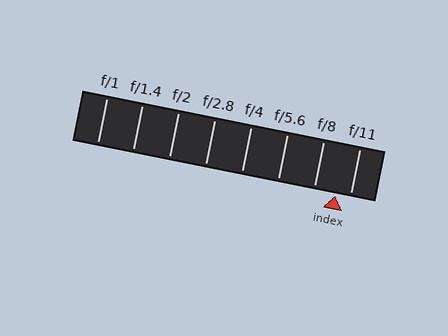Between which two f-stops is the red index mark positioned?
The index mark is between f/8 and f/11.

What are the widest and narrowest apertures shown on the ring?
The widest aperture shown is f/1 and the narrowest is f/11.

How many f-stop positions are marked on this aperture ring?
There are 8 f-stop positions marked.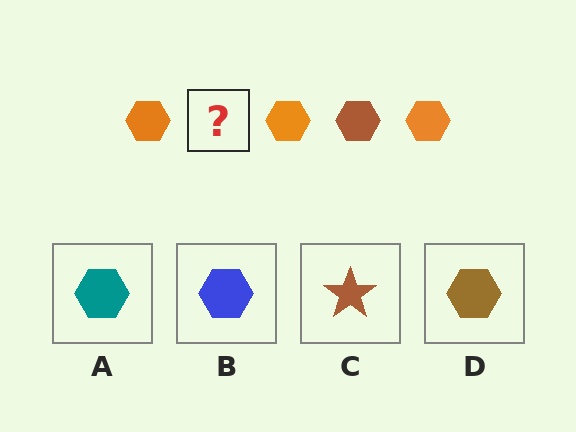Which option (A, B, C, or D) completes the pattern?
D.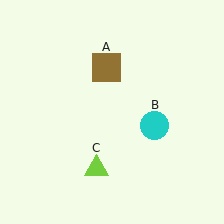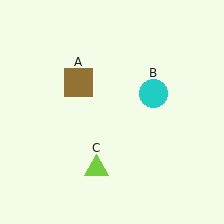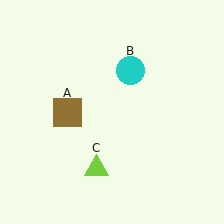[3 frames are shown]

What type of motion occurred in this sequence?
The brown square (object A), cyan circle (object B) rotated counterclockwise around the center of the scene.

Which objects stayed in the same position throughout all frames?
Lime triangle (object C) remained stationary.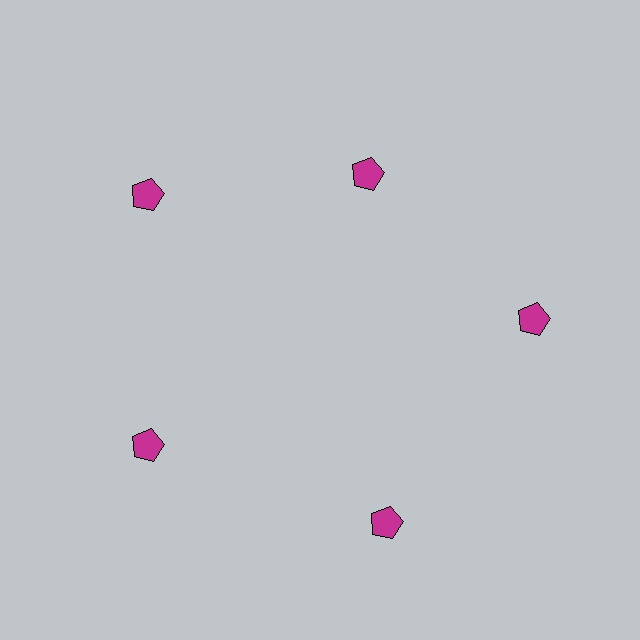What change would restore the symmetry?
The symmetry would be restored by moving it outward, back onto the ring so that all 5 pentagons sit at equal angles and equal distance from the center.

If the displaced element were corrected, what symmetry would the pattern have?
It would have 5-fold rotational symmetry — the pattern would map onto itself every 72 degrees.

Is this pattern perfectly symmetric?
No. The 5 magenta pentagons are arranged in a ring, but one element near the 1 o'clock position is pulled inward toward the center, breaking the 5-fold rotational symmetry.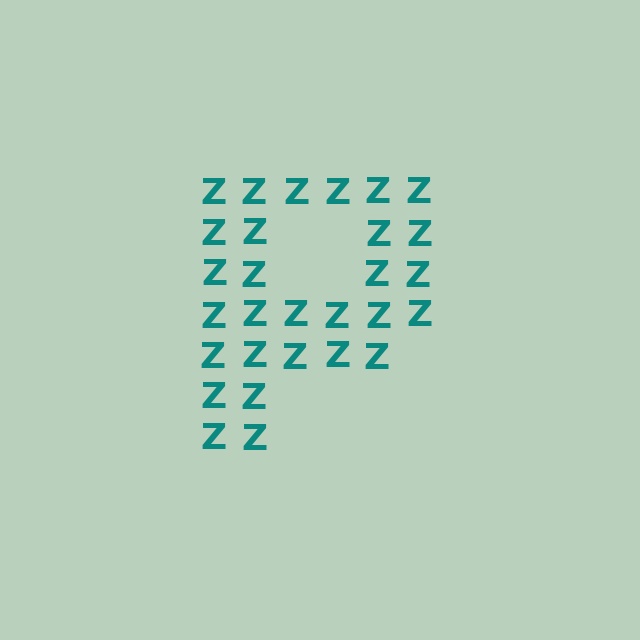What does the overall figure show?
The overall figure shows the letter P.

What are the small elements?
The small elements are letter Z's.